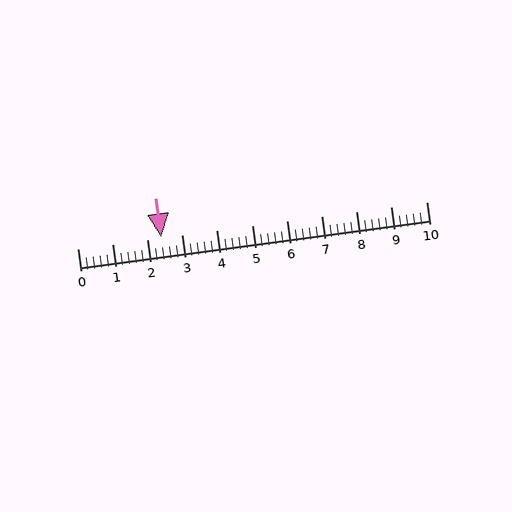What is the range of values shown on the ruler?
The ruler shows values from 0 to 10.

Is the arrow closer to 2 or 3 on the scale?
The arrow is closer to 2.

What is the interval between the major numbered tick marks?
The major tick marks are spaced 1 units apart.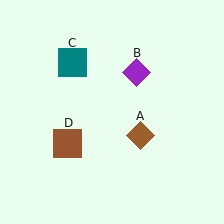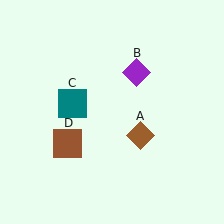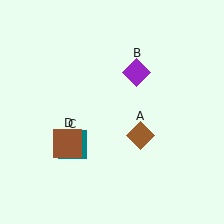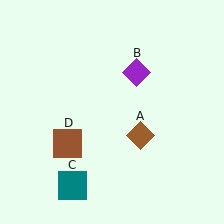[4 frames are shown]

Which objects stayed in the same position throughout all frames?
Brown diamond (object A) and purple diamond (object B) and brown square (object D) remained stationary.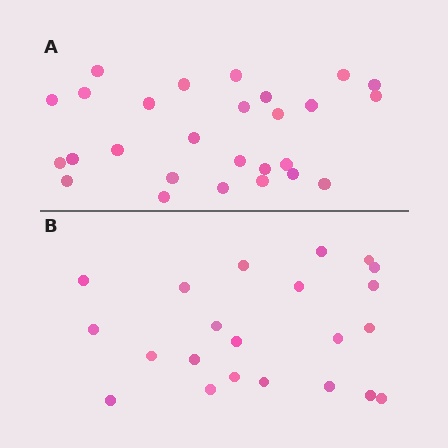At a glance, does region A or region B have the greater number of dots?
Region A (the top region) has more dots.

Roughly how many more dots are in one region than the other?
Region A has about 5 more dots than region B.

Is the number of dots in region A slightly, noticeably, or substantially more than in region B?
Region A has only slightly more — the two regions are fairly close. The ratio is roughly 1.2 to 1.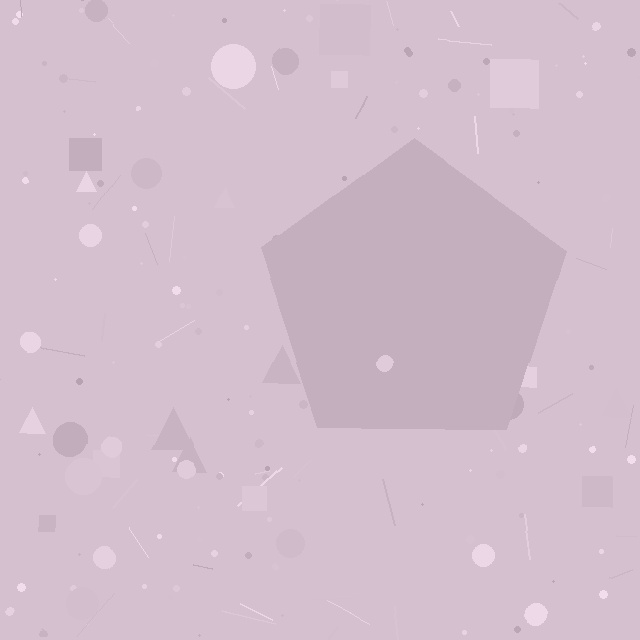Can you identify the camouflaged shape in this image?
The camouflaged shape is a pentagon.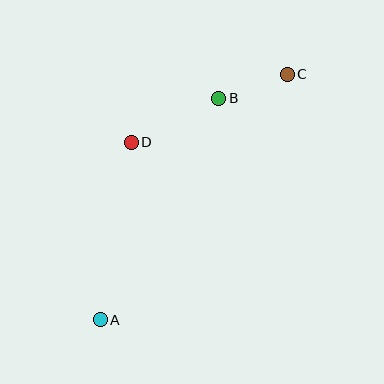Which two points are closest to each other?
Points B and C are closest to each other.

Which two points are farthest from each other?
Points A and C are farthest from each other.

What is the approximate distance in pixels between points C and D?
The distance between C and D is approximately 170 pixels.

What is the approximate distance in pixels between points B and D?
The distance between B and D is approximately 98 pixels.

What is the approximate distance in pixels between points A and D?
The distance between A and D is approximately 180 pixels.